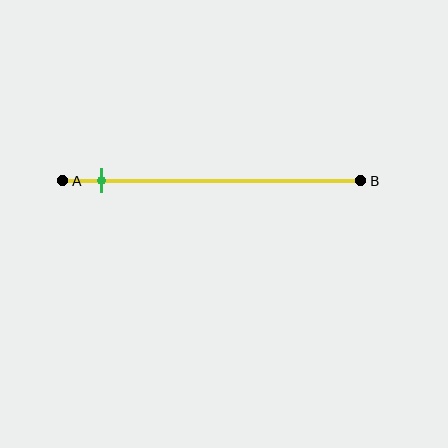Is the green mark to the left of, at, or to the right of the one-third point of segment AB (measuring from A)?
The green mark is to the left of the one-third point of segment AB.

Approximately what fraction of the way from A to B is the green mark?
The green mark is approximately 15% of the way from A to B.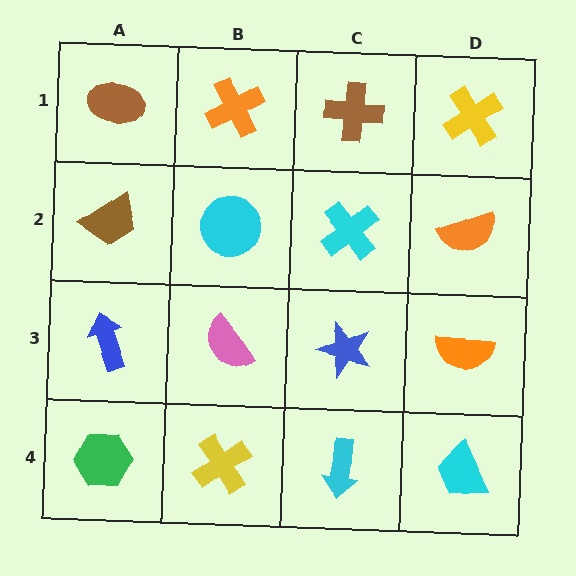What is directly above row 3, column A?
A brown trapezoid.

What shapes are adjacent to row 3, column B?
A cyan circle (row 2, column B), a yellow cross (row 4, column B), a blue arrow (row 3, column A), a blue star (row 3, column C).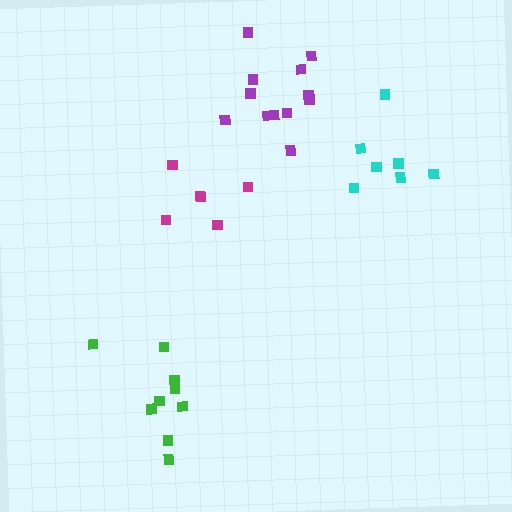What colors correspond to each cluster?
The clusters are colored: purple, cyan, green, magenta.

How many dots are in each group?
Group 1: 12 dots, Group 2: 7 dots, Group 3: 9 dots, Group 4: 6 dots (34 total).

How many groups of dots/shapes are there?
There are 4 groups.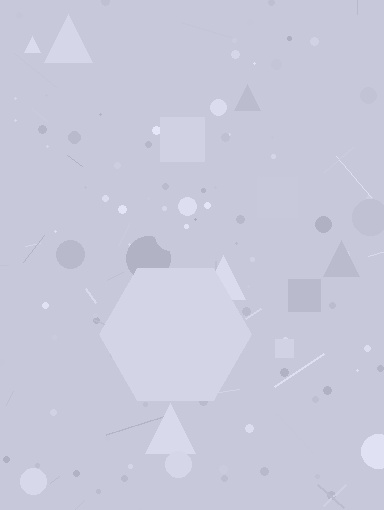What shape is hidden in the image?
A hexagon is hidden in the image.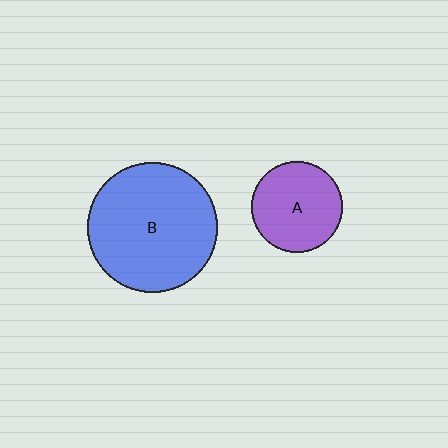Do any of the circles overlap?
No, none of the circles overlap.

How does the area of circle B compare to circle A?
Approximately 2.0 times.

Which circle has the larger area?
Circle B (blue).